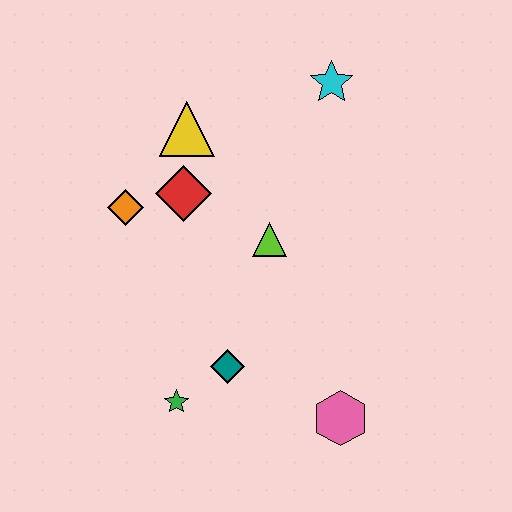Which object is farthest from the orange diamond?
The pink hexagon is farthest from the orange diamond.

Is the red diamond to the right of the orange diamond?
Yes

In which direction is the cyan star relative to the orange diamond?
The cyan star is to the right of the orange diamond.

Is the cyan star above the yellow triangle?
Yes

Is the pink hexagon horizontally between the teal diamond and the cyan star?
No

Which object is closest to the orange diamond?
The red diamond is closest to the orange diamond.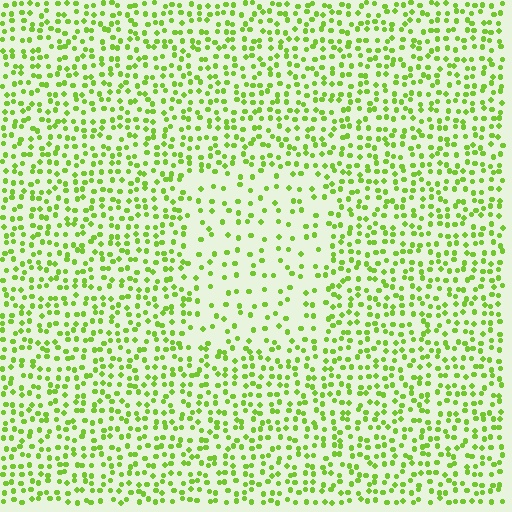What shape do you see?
I see a rectangle.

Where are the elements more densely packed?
The elements are more densely packed outside the rectangle boundary.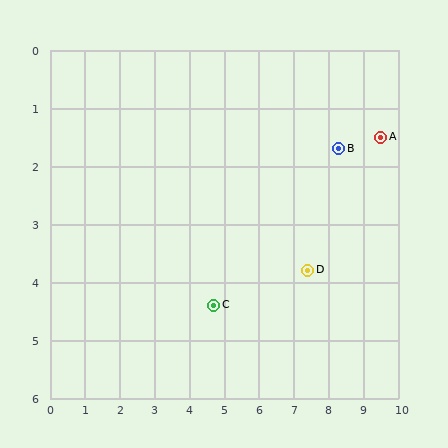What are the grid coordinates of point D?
Point D is at approximately (7.4, 3.8).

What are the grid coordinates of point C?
Point C is at approximately (4.7, 4.4).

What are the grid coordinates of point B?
Point B is at approximately (8.3, 1.7).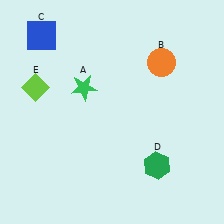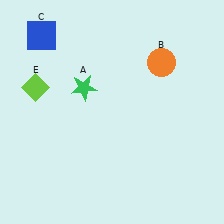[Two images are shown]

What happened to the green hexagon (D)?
The green hexagon (D) was removed in Image 2. It was in the bottom-right area of Image 1.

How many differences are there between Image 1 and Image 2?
There is 1 difference between the two images.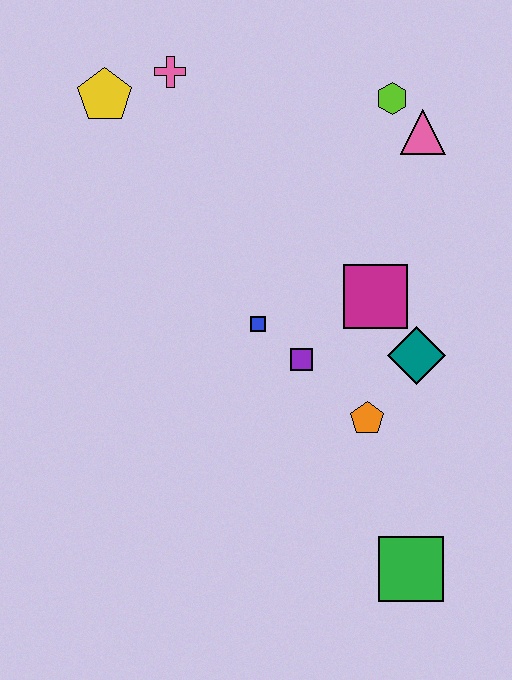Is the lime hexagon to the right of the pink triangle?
No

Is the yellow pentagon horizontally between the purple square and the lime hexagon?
No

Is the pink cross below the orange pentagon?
No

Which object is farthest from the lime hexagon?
The green square is farthest from the lime hexagon.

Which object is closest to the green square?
The orange pentagon is closest to the green square.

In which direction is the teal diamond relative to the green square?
The teal diamond is above the green square.